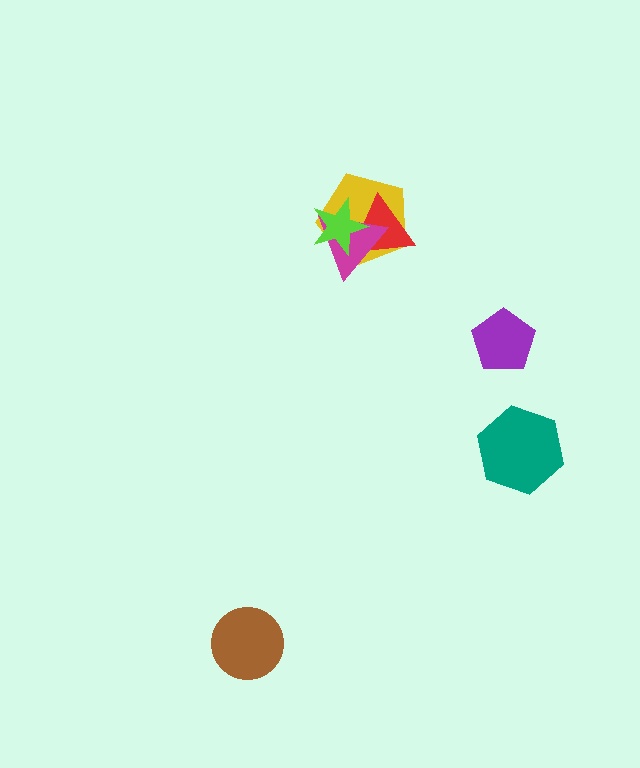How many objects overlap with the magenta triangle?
3 objects overlap with the magenta triangle.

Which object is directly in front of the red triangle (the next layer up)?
The magenta triangle is directly in front of the red triangle.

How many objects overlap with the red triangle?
3 objects overlap with the red triangle.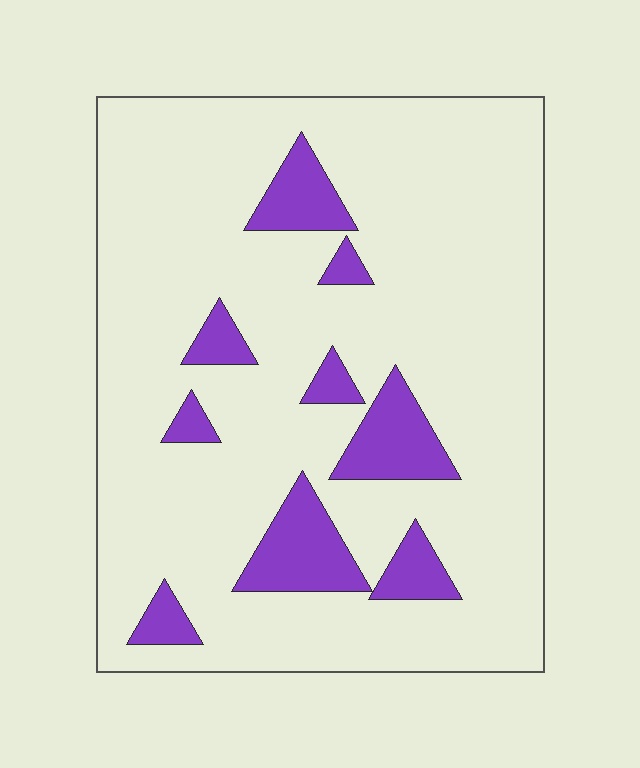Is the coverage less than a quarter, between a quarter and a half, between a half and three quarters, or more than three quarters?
Less than a quarter.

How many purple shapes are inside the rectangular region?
9.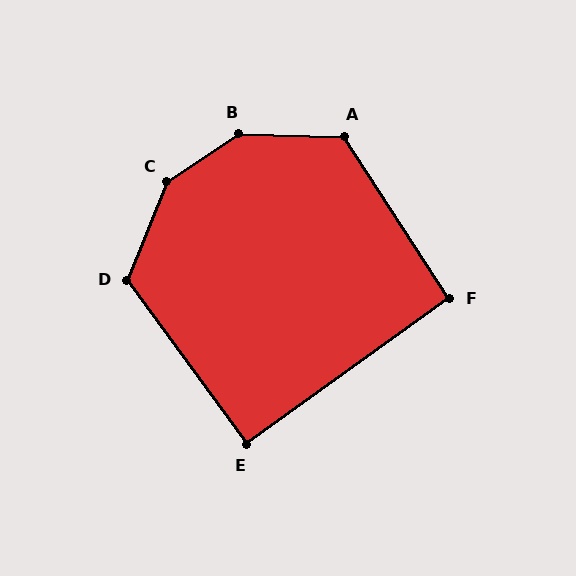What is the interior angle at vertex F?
Approximately 93 degrees (approximately right).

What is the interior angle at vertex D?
Approximately 122 degrees (obtuse).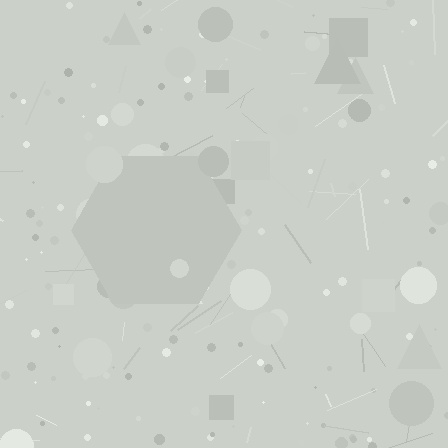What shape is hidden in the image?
A hexagon is hidden in the image.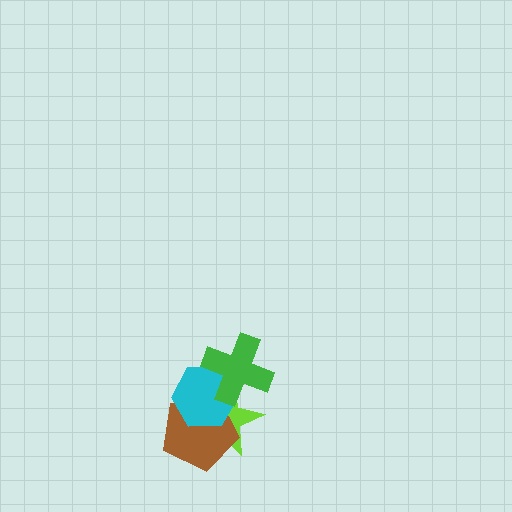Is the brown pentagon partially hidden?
Yes, it is partially covered by another shape.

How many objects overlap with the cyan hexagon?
3 objects overlap with the cyan hexagon.